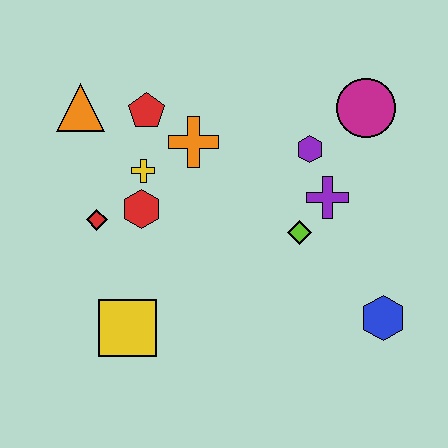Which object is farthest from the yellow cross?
The blue hexagon is farthest from the yellow cross.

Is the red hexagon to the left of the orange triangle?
No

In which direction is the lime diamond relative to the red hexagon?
The lime diamond is to the right of the red hexagon.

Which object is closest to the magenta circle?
The purple hexagon is closest to the magenta circle.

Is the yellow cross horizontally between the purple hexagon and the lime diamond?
No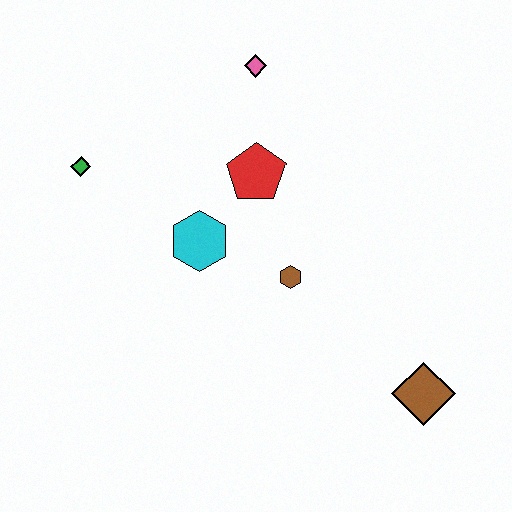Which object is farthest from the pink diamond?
The brown diamond is farthest from the pink diamond.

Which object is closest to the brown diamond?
The brown hexagon is closest to the brown diamond.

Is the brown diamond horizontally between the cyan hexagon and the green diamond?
No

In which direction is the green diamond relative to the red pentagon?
The green diamond is to the left of the red pentagon.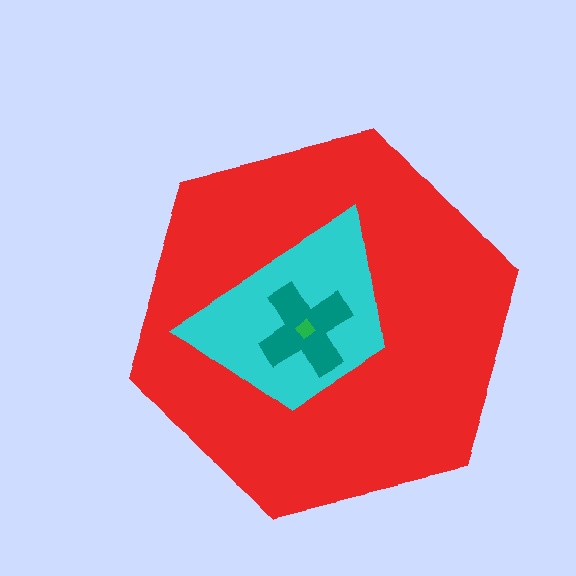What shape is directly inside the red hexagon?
The cyan trapezoid.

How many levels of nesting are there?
4.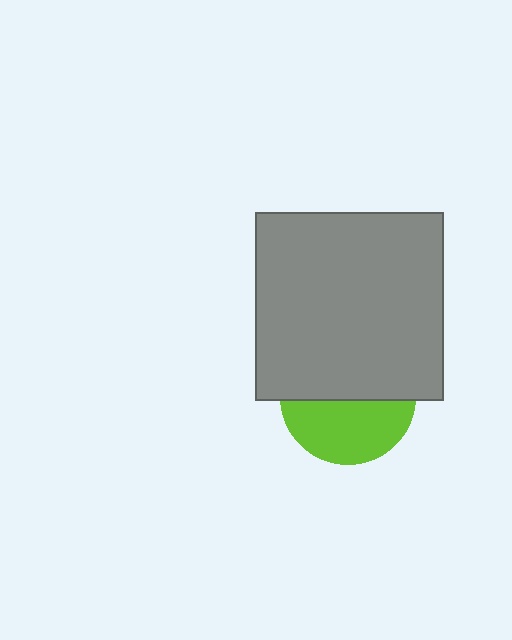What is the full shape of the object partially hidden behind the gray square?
The partially hidden object is a lime circle.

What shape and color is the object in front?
The object in front is a gray square.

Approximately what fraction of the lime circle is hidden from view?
Roughly 54% of the lime circle is hidden behind the gray square.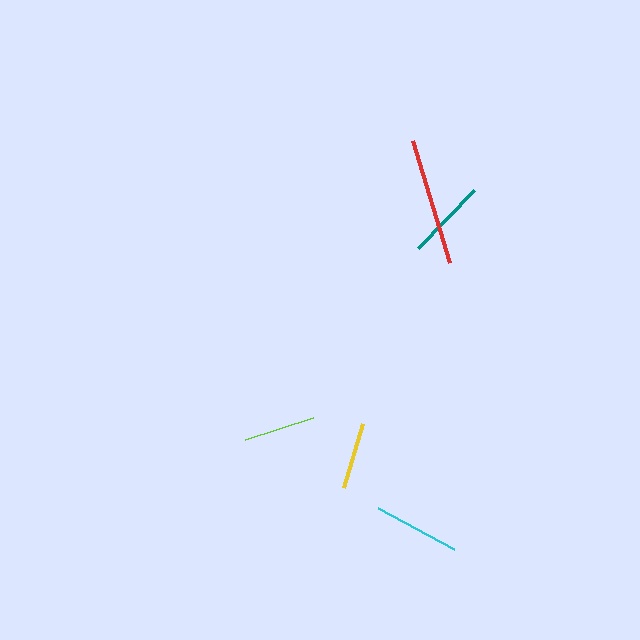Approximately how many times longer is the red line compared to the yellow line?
The red line is approximately 1.9 times the length of the yellow line.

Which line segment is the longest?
The red line is the longest at approximately 127 pixels.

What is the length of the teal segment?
The teal segment is approximately 81 pixels long.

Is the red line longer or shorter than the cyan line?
The red line is longer than the cyan line.